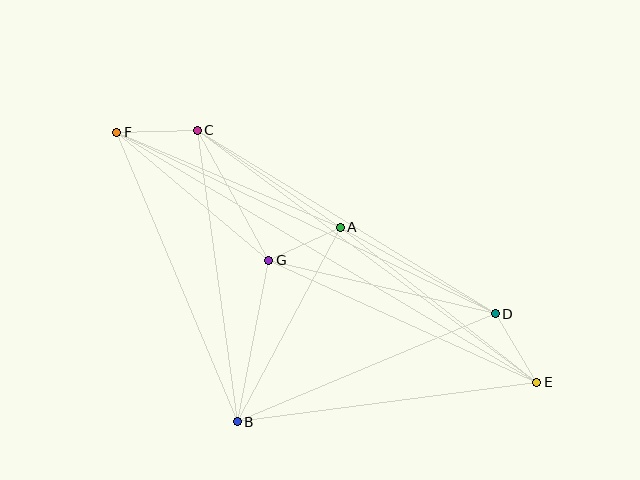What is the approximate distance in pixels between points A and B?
The distance between A and B is approximately 220 pixels.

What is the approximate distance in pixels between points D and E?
The distance between D and E is approximately 80 pixels.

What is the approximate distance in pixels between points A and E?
The distance between A and E is approximately 250 pixels.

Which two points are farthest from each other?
Points E and F are farthest from each other.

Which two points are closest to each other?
Points A and G are closest to each other.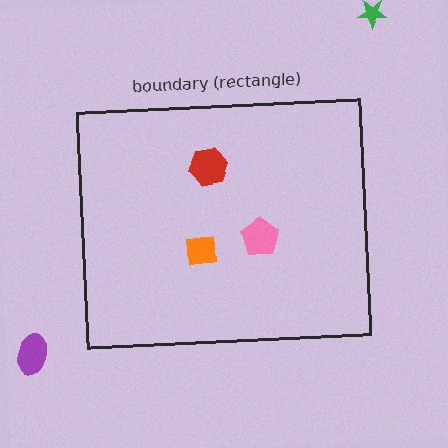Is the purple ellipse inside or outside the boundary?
Outside.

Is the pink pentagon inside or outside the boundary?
Inside.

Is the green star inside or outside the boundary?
Outside.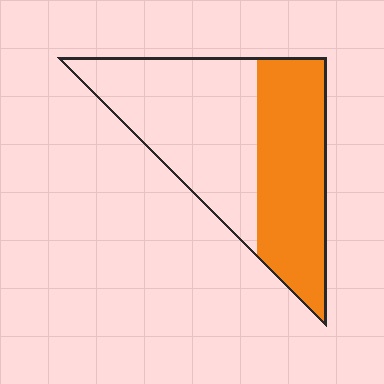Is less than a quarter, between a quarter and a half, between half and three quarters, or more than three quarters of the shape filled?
Between a quarter and a half.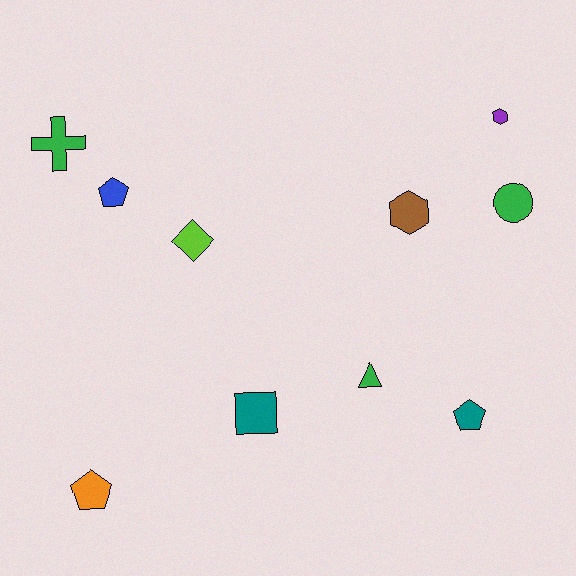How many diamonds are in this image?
There is 1 diamond.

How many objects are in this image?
There are 10 objects.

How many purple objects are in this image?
There is 1 purple object.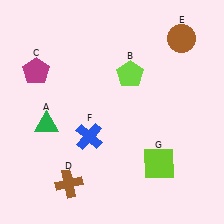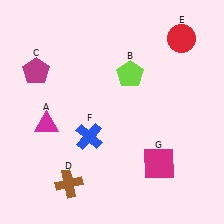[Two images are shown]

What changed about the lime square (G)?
In Image 1, G is lime. In Image 2, it changed to magenta.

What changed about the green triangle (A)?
In Image 1, A is green. In Image 2, it changed to magenta.